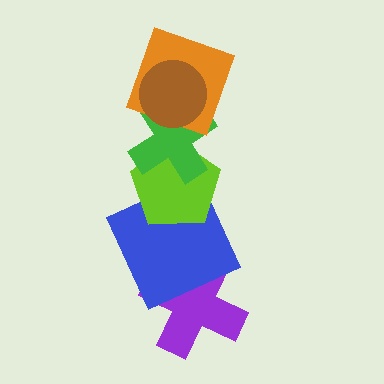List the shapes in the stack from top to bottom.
From top to bottom: the brown circle, the orange square, the green cross, the lime pentagon, the blue square, the purple cross.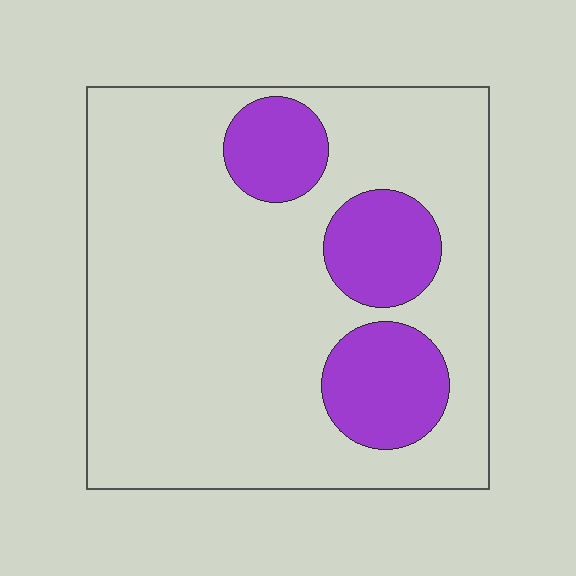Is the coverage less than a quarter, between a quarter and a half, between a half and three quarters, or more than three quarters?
Less than a quarter.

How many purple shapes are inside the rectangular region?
3.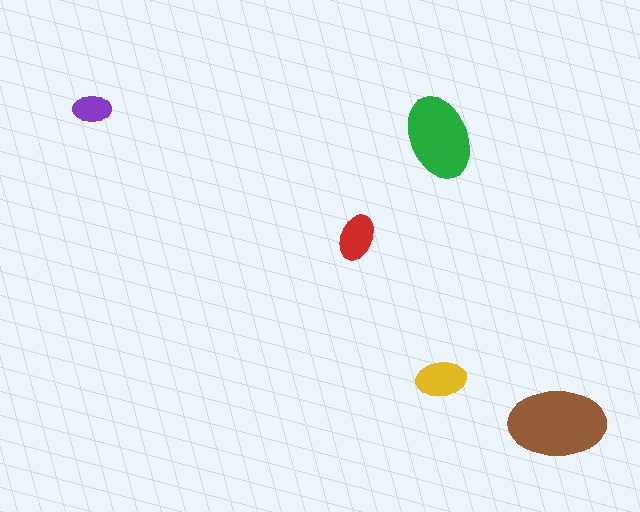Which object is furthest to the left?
The purple ellipse is leftmost.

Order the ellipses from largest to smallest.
the brown one, the green one, the yellow one, the red one, the purple one.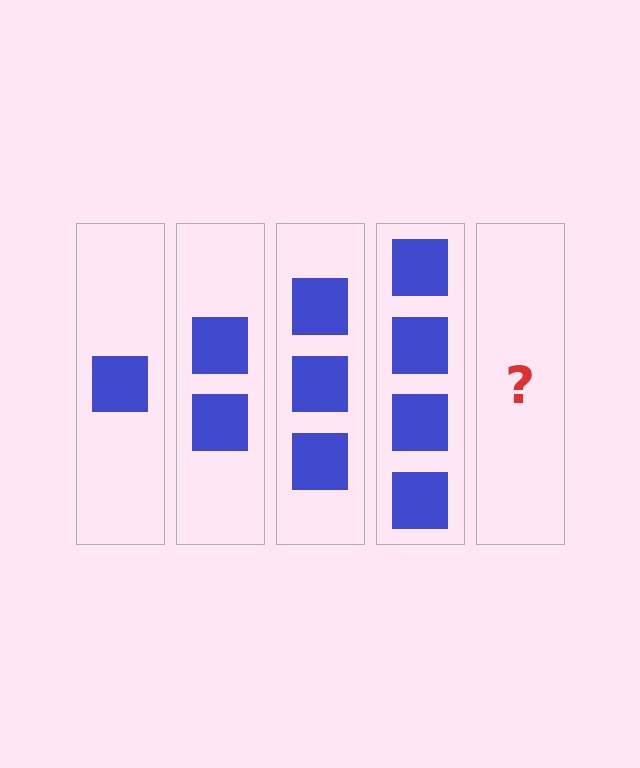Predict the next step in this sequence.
The next step is 5 squares.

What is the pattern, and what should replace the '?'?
The pattern is that each step adds one more square. The '?' should be 5 squares.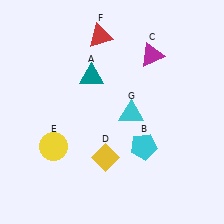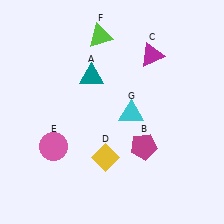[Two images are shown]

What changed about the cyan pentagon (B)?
In Image 1, B is cyan. In Image 2, it changed to magenta.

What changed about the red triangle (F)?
In Image 1, F is red. In Image 2, it changed to lime.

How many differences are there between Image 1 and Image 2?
There are 3 differences between the two images.